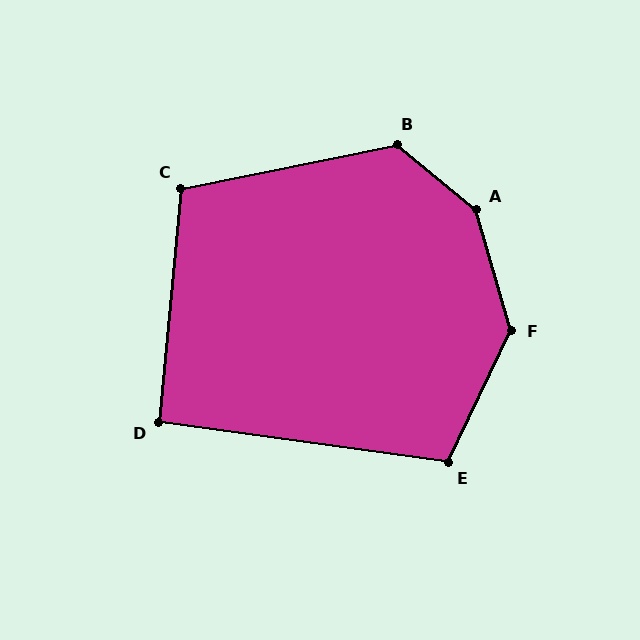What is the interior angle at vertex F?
Approximately 138 degrees (obtuse).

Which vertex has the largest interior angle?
A, at approximately 145 degrees.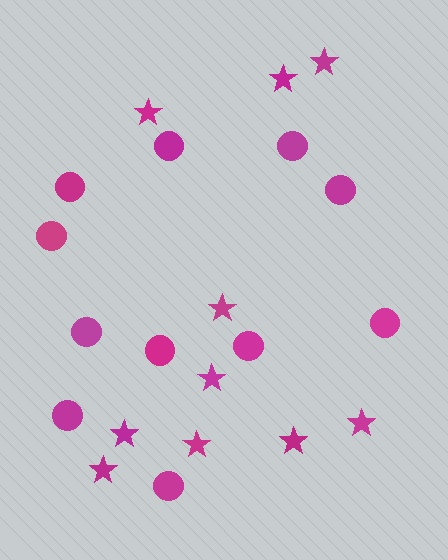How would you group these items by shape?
There are 2 groups: one group of circles (11) and one group of stars (10).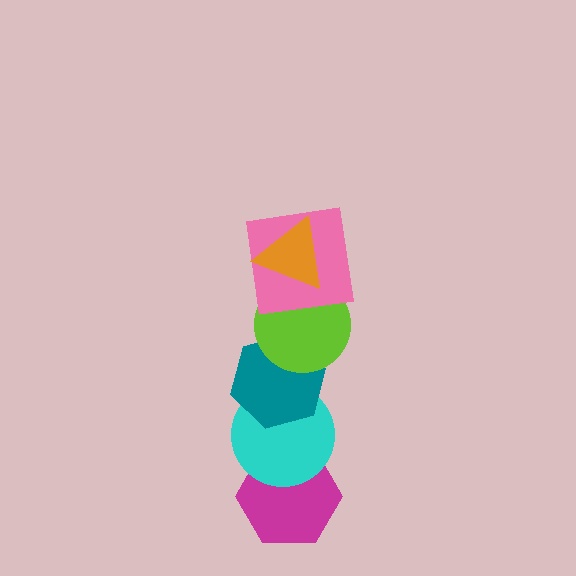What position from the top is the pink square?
The pink square is 2nd from the top.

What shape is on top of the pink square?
The orange triangle is on top of the pink square.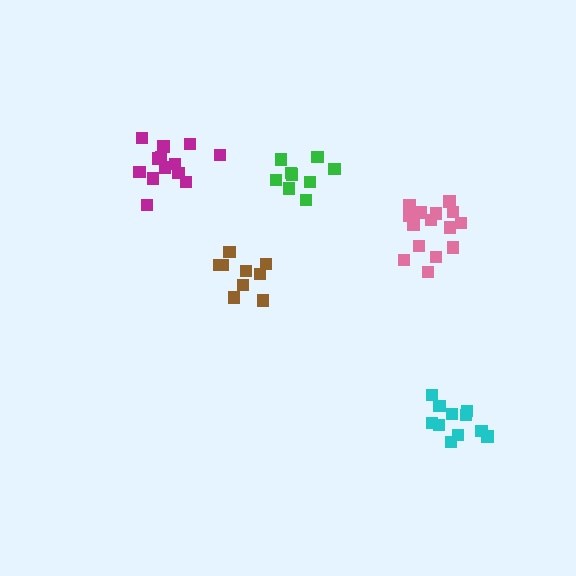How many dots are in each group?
Group 1: 9 dots, Group 2: 13 dots, Group 3: 9 dots, Group 4: 15 dots, Group 5: 11 dots (57 total).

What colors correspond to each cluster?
The clusters are colored: brown, magenta, green, pink, cyan.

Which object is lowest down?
The cyan cluster is bottommost.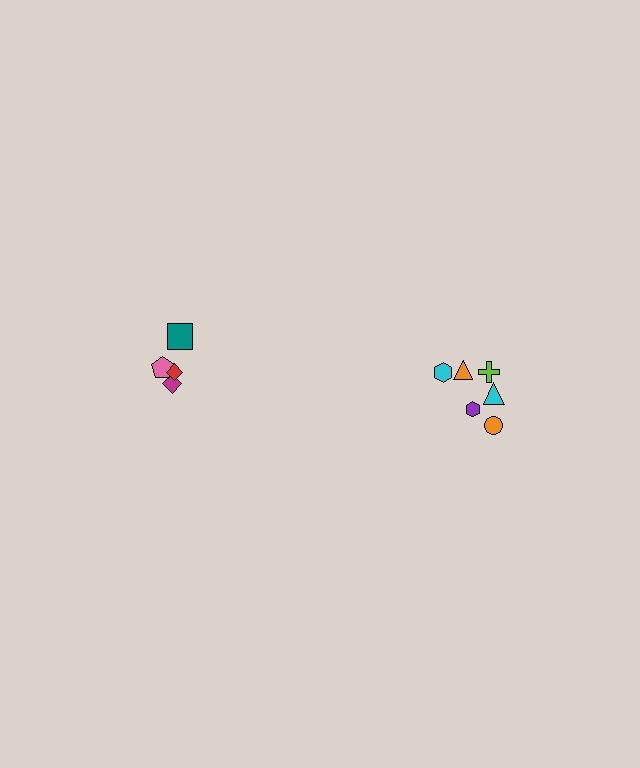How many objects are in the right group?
There are 6 objects.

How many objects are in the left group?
There are 4 objects.